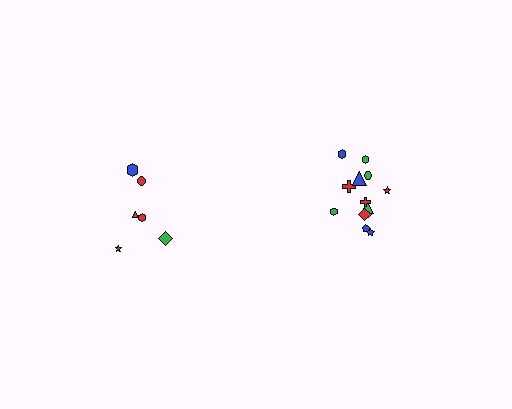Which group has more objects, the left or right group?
The right group.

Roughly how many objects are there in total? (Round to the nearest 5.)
Roughly 20 objects in total.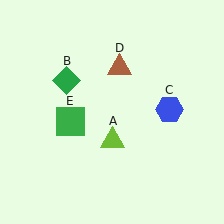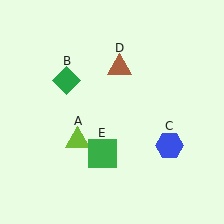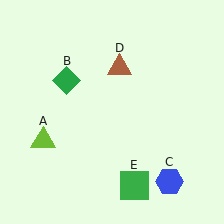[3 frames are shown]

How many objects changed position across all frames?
3 objects changed position: lime triangle (object A), blue hexagon (object C), green square (object E).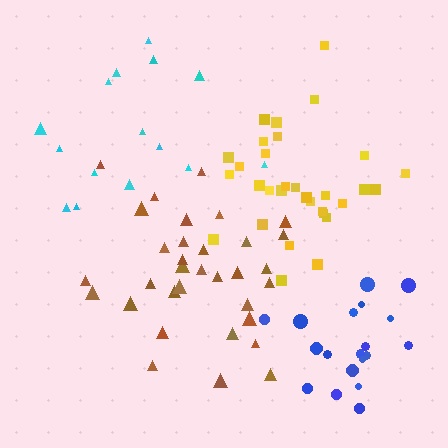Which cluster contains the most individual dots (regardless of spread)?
Brown (33).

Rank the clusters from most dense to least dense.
blue, yellow, brown, cyan.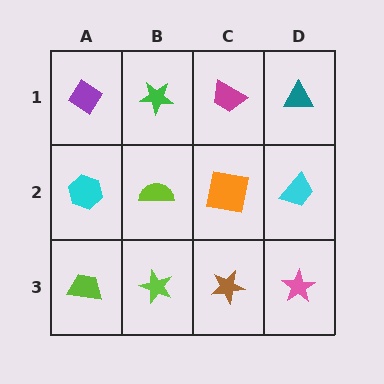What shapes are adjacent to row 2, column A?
A purple diamond (row 1, column A), a lime trapezoid (row 3, column A), a lime semicircle (row 2, column B).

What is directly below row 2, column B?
A lime star.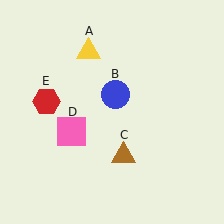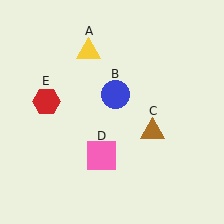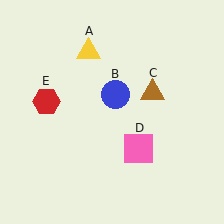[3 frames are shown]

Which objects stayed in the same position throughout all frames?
Yellow triangle (object A) and blue circle (object B) and red hexagon (object E) remained stationary.